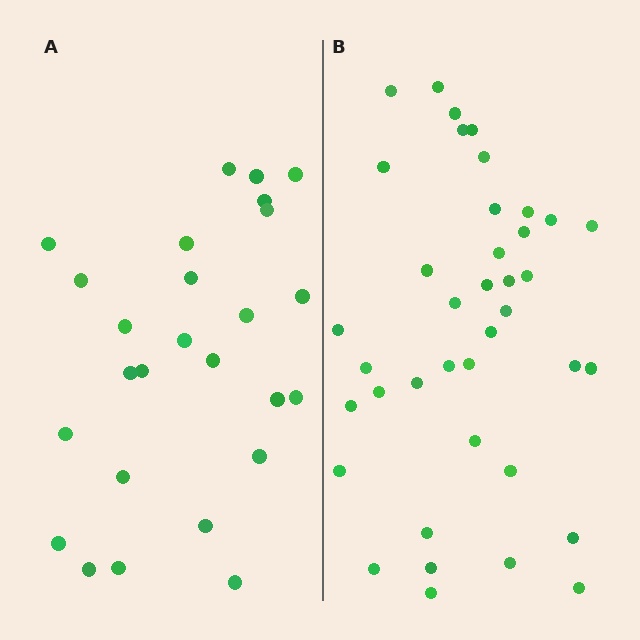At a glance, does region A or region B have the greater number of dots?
Region B (the right region) has more dots.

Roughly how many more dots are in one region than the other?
Region B has approximately 15 more dots than region A.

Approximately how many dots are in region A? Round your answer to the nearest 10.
About 30 dots. (The exact count is 26, which rounds to 30.)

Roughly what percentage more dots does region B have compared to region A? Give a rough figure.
About 50% more.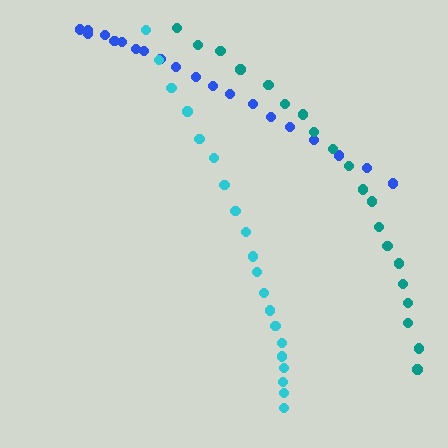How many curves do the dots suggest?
There are 3 distinct paths.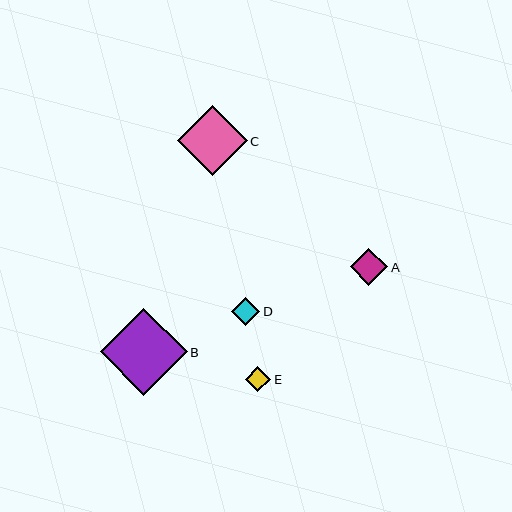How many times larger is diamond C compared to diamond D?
Diamond C is approximately 2.5 times the size of diamond D.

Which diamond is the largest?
Diamond B is the largest with a size of approximately 87 pixels.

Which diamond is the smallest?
Diamond E is the smallest with a size of approximately 25 pixels.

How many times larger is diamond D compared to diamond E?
Diamond D is approximately 1.1 times the size of diamond E.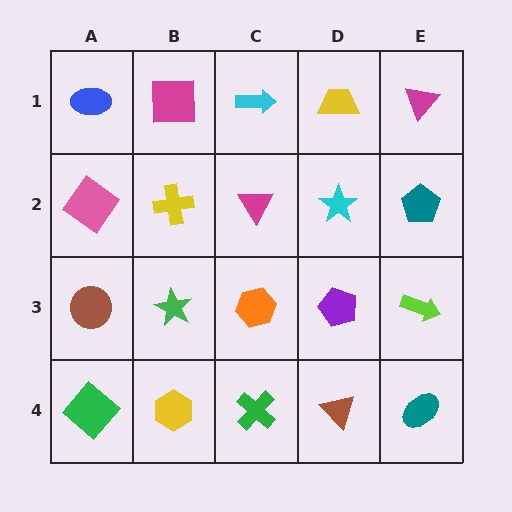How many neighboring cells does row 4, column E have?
2.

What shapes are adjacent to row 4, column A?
A brown circle (row 3, column A), a yellow hexagon (row 4, column B).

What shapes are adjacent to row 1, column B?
A yellow cross (row 2, column B), a blue ellipse (row 1, column A), a cyan arrow (row 1, column C).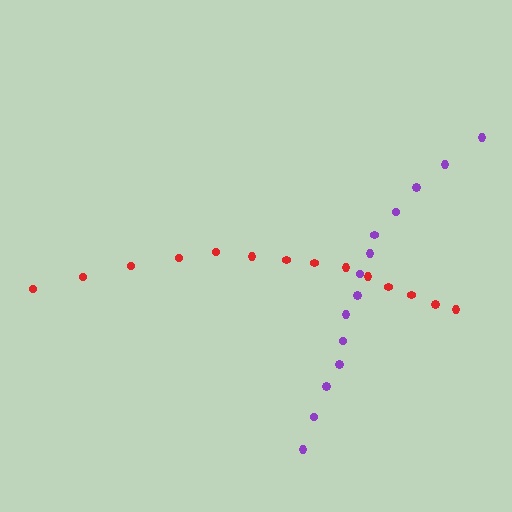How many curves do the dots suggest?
There are 2 distinct paths.